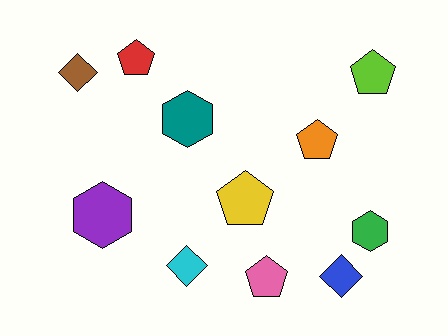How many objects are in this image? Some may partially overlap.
There are 11 objects.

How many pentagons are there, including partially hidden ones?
There are 5 pentagons.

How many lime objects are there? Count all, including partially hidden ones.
There is 1 lime object.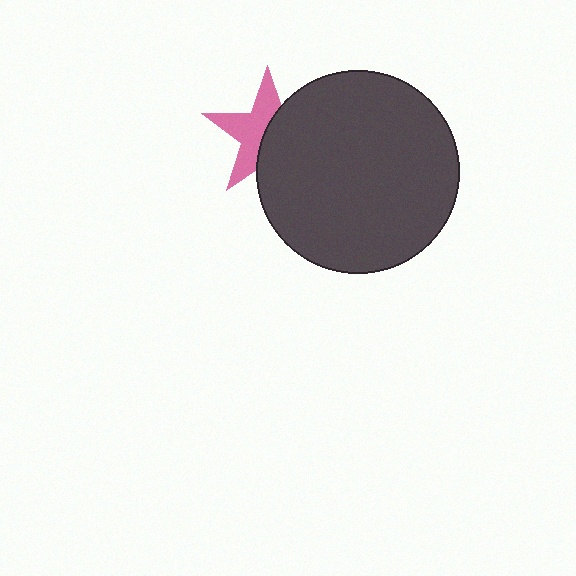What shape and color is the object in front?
The object in front is a dark gray circle.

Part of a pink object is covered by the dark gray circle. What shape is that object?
It is a star.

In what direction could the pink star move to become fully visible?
The pink star could move left. That would shift it out from behind the dark gray circle entirely.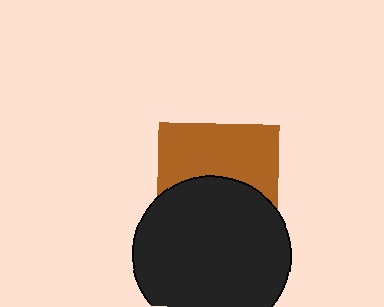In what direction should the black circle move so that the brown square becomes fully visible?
The black circle should move down. That is the shortest direction to clear the overlap and leave the brown square fully visible.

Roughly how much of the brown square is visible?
About half of it is visible (roughly 50%).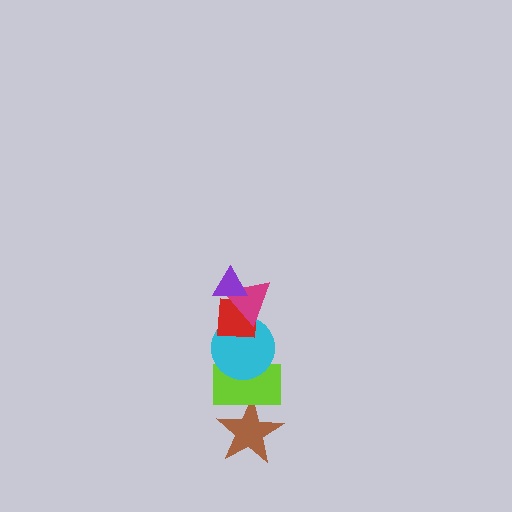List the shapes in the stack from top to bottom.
From top to bottom: the purple triangle, the magenta triangle, the red square, the cyan circle, the lime rectangle, the brown star.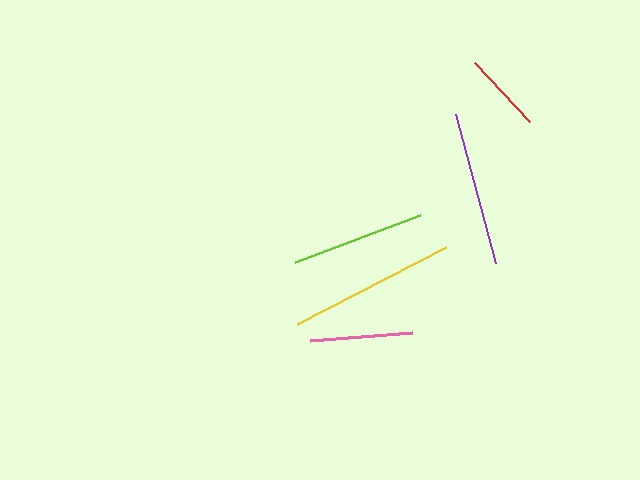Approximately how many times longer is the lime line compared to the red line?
The lime line is approximately 1.7 times the length of the red line.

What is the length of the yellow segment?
The yellow segment is approximately 167 pixels long.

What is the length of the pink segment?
The pink segment is approximately 103 pixels long.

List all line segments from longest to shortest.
From longest to shortest: yellow, purple, lime, pink, red.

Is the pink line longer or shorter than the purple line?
The purple line is longer than the pink line.